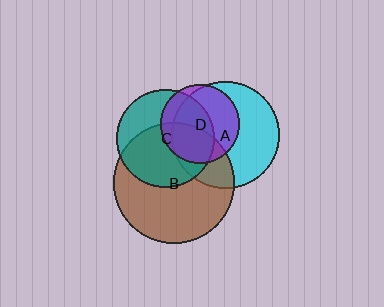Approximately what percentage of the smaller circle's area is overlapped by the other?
Approximately 60%.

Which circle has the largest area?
Circle B (brown).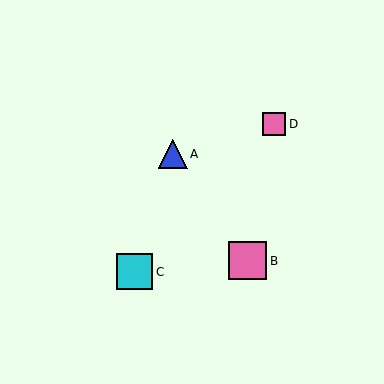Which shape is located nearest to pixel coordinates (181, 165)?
The blue triangle (labeled A) at (173, 154) is nearest to that location.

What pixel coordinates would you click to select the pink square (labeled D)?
Click at (274, 124) to select the pink square D.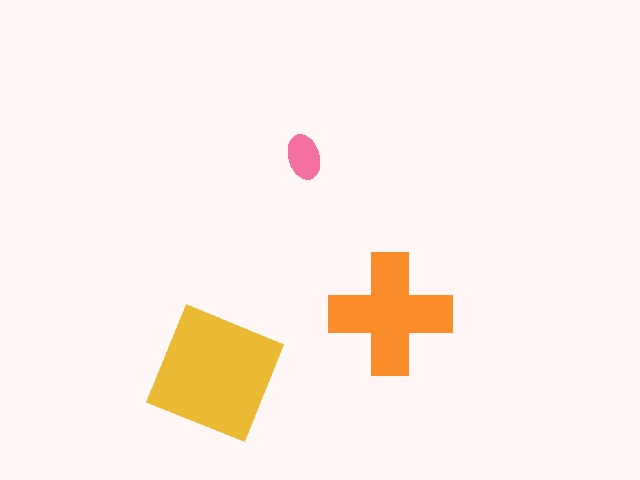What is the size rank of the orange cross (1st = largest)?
2nd.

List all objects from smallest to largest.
The pink ellipse, the orange cross, the yellow square.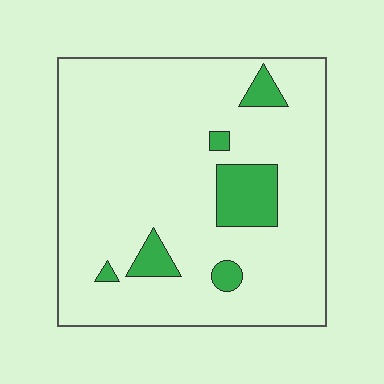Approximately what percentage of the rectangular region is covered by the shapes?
Approximately 10%.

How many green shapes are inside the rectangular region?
6.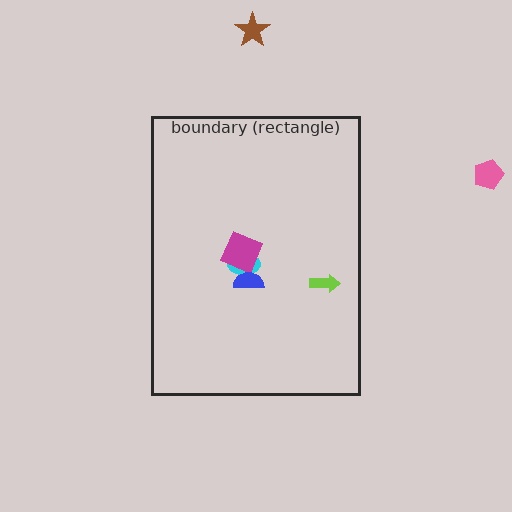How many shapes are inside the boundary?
4 inside, 2 outside.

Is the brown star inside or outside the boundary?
Outside.